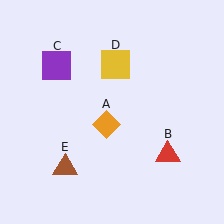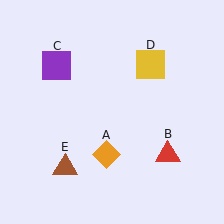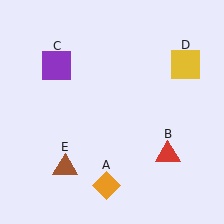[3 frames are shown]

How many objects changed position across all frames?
2 objects changed position: orange diamond (object A), yellow square (object D).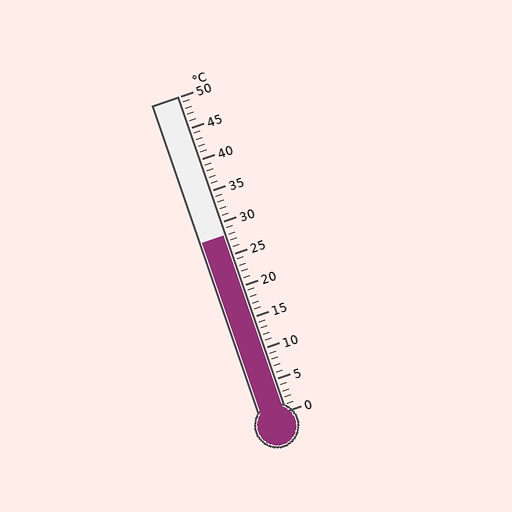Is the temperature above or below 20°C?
The temperature is above 20°C.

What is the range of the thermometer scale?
The thermometer scale ranges from 0°C to 50°C.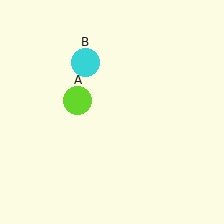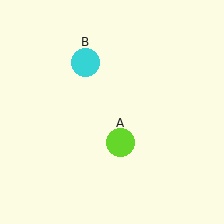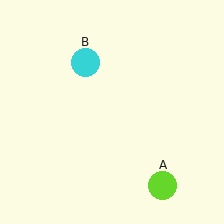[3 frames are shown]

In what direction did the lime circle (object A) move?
The lime circle (object A) moved down and to the right.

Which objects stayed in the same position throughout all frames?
Cyan circle (object B) remained stationary.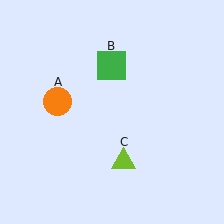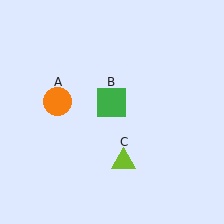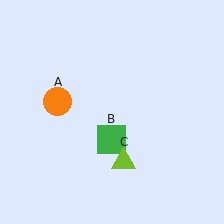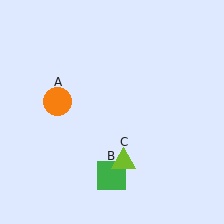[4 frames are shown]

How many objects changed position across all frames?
1 object changed position: green square (object B).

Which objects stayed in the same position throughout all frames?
Orange circle (object A) and lime triangle (object C) remained stationary.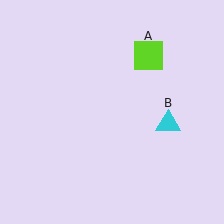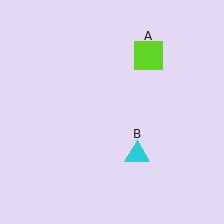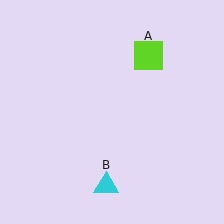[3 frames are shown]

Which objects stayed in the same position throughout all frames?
Lime square (object A) remained stationary.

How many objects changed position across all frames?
1 object changed position: cyan triangle (object B).